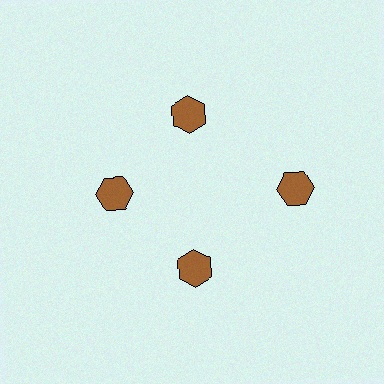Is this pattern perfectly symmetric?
No. The 4 brown hexagons are arranged in a ring, but one element near the 3 o'clock position is pushed outward from the center, breaking the 4-fold rotational symmetry.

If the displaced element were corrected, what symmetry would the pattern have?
It would have 4-fold rotational symmetry — the pattern would map onto itself every 90 degrees.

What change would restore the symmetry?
The symmetry would be restored by moving it inward, back onto the ring so that all 4 hexagons sit at equal angles and equal distance from the center.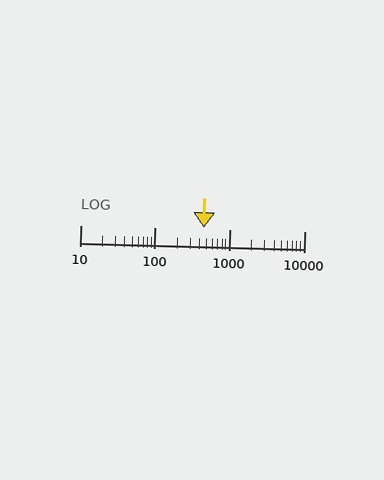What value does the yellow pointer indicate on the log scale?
The pointer indicates approximately 450.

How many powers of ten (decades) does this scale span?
The scale spans 3 decades, from 10 to 10000.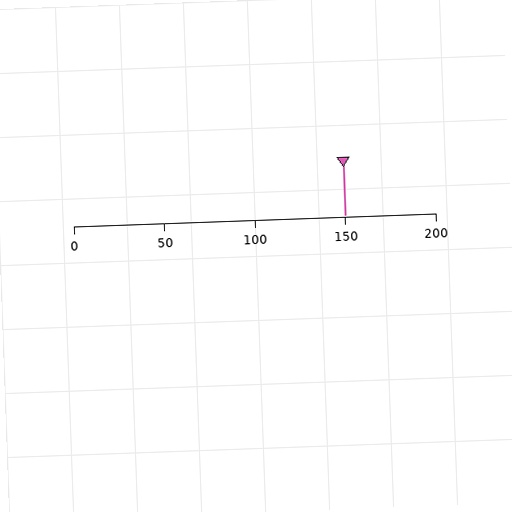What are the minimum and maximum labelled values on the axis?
The axis runs from 0 to 200.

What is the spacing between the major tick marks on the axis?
The major ticks are spaced 50 apart.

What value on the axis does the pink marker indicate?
The marker indicates approximately 150.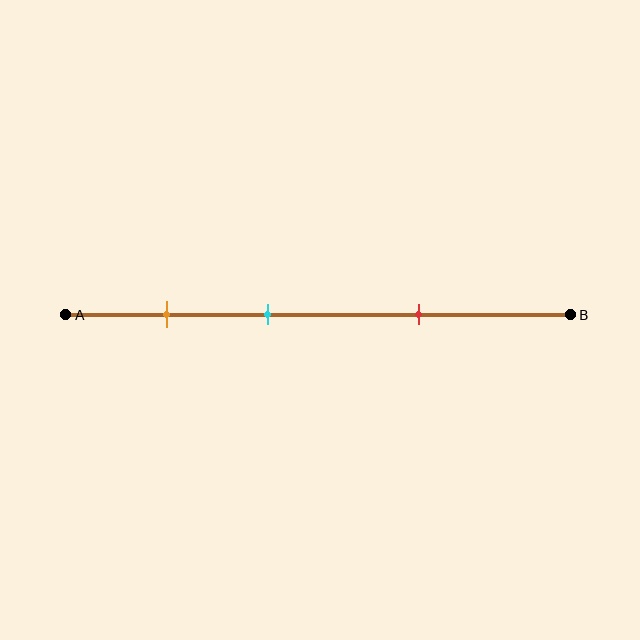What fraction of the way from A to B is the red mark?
The red mark is approximately 70% (0.7) of the way from A to B.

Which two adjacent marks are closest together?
The orange and cyan marks are the closest adjacent pair.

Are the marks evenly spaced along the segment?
Yes, the marks are approximately evenly spaced.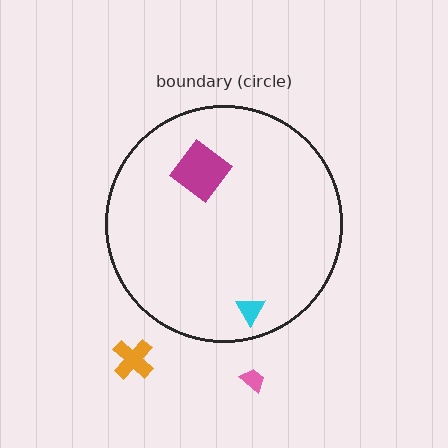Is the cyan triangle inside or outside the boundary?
Inside.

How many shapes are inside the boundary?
2 inside, 2 outside.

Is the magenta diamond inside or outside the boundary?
Inside.